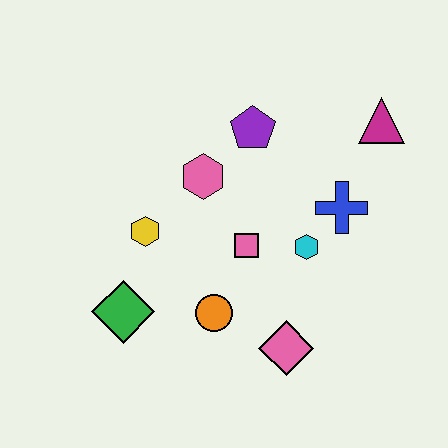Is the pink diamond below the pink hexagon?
Yes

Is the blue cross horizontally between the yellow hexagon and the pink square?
No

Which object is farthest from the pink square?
The magenta triangle is farthest from the pink square.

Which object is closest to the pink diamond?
The orange circle is closest to the pink diamond.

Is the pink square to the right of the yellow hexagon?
Yes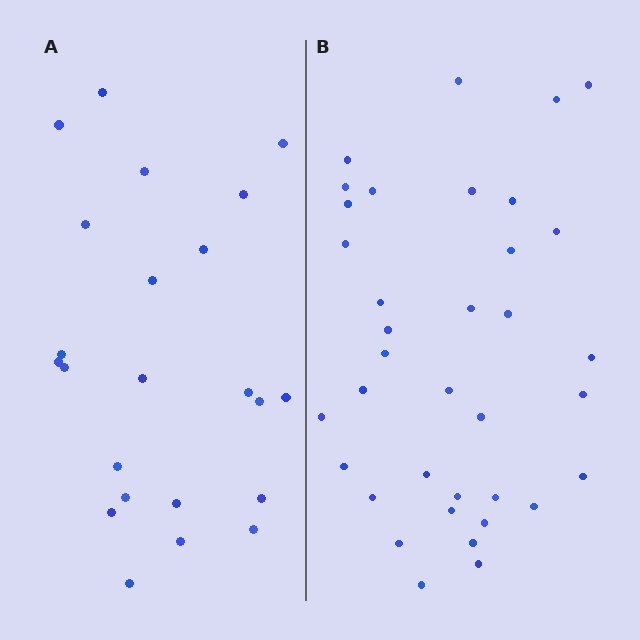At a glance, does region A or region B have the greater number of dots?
Region B (the right region) has more dots.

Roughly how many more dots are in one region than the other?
Region B has approximately 15 more dots than region A.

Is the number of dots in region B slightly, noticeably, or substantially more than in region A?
Region B has substantially more. The ratio is roughly 1.6 to 1.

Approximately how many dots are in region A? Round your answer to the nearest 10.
About 20 dots. (The exact count is 23, which rounds to 20.)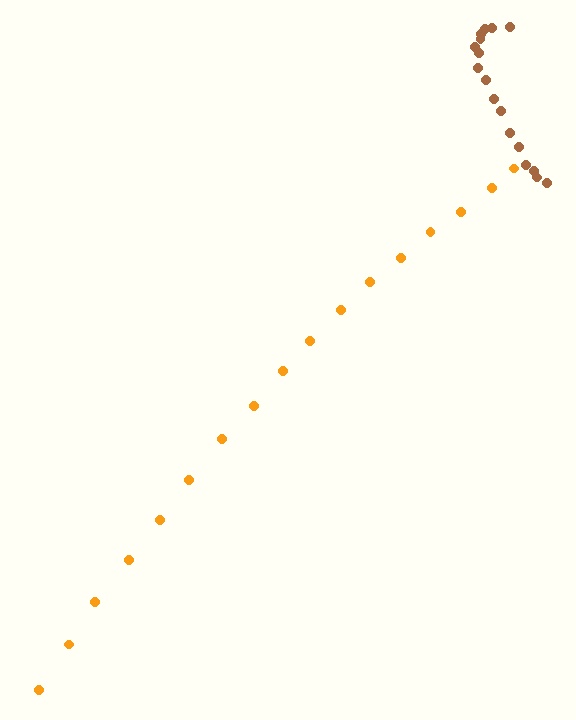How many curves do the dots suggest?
There are 2 distinct paths.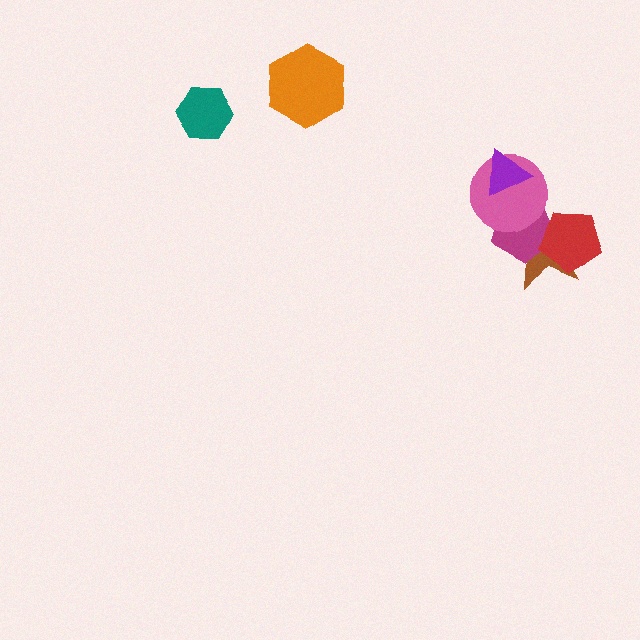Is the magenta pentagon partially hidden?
Yes, it is partially covered by another shape.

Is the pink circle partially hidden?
Yes, it is partially covered by another shape.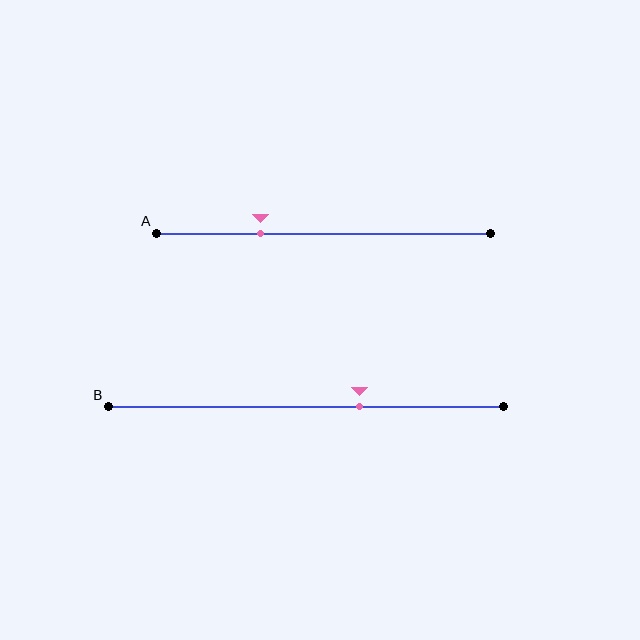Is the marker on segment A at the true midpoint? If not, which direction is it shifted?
No, the marker on segment A is shifted to the left by about 19% of the segment length.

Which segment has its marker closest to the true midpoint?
Segment B has its marker closest to the true midpoint.